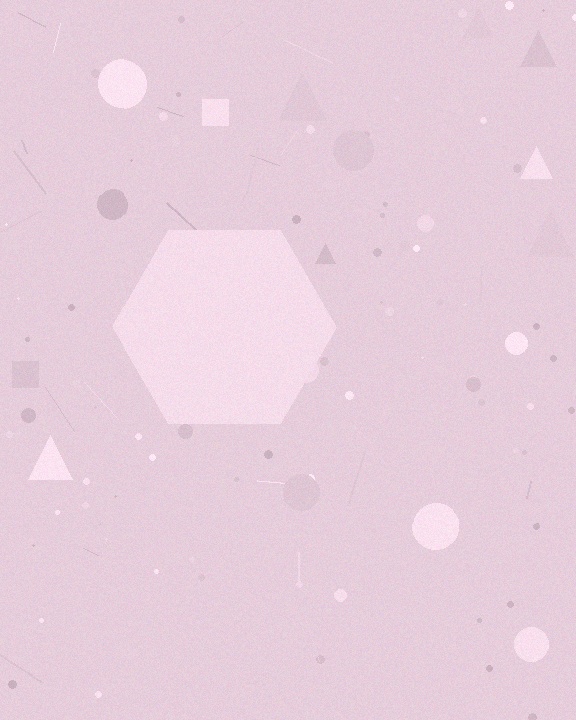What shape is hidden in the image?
A hexagon is hidden in the image.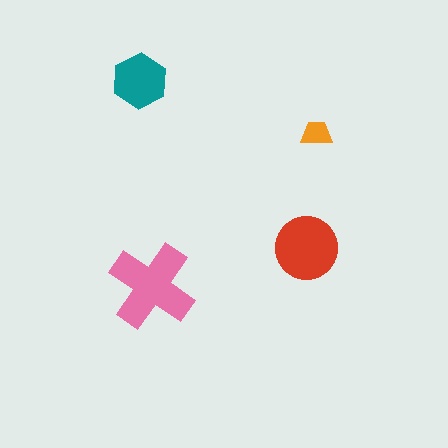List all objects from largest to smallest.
The pink cross, the red circle, the teal hexagon, the orange trapezoid.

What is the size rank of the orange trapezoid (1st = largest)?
4th.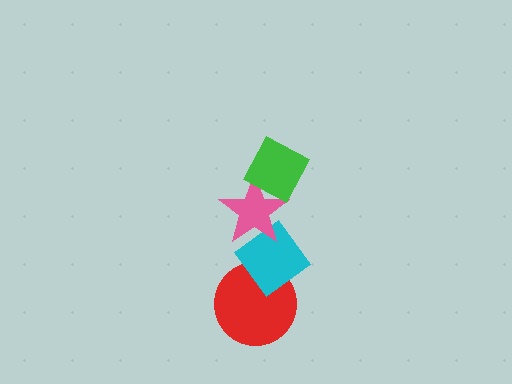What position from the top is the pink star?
The pink star is 2nd from the top.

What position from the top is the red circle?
The red circle is 4th from the top.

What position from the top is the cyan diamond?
The cyan diamond is 3rd from the top.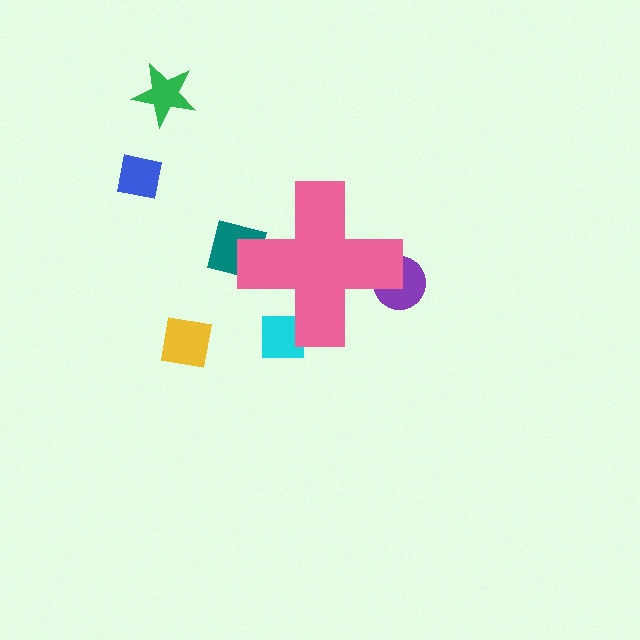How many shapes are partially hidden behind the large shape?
3 shapes are partially hidden.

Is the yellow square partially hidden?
No, the yellow square is fully visible.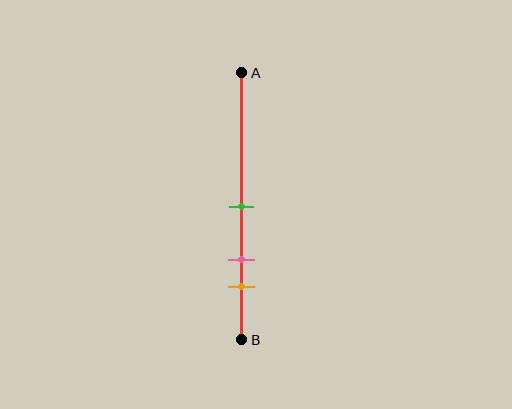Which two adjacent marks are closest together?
The pink and orange marks are the closest adjacent pair.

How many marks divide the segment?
There are 3 marks dividing the segment.